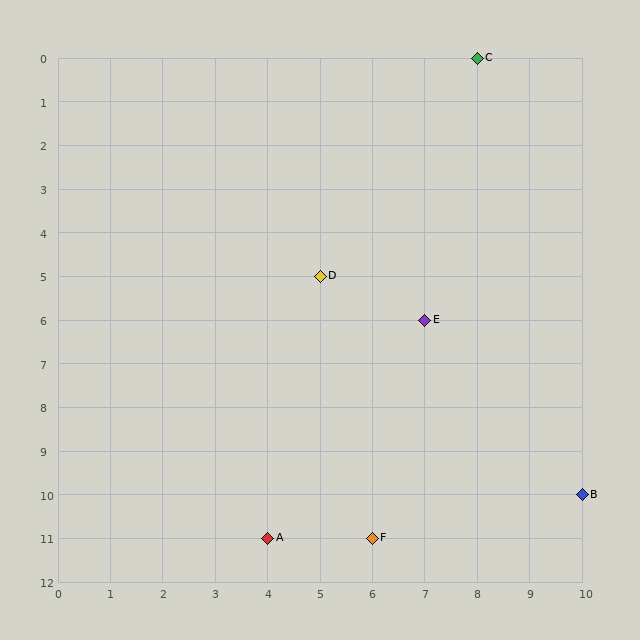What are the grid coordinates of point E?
Point E is at grid coordinates (7, 6).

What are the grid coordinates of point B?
Point B is at grid coordinates (10, 10).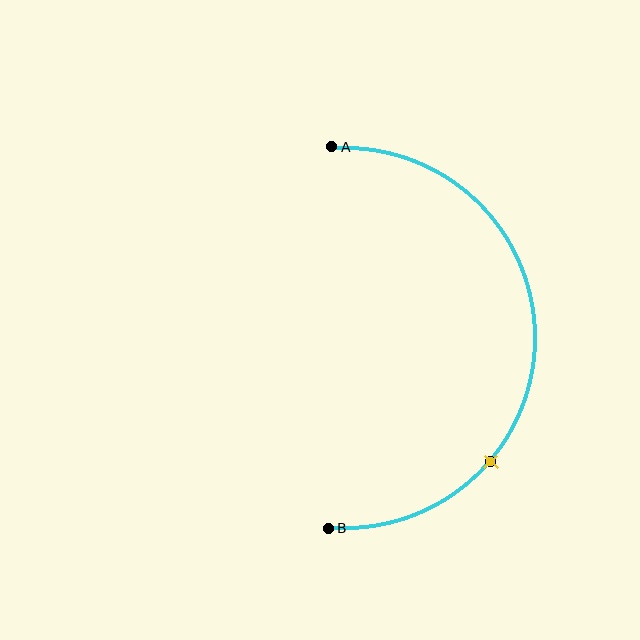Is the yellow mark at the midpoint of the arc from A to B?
No. The yellow mark lies on the arc but is closer to endpoint B. The arc midpoint would be at the point on the curve equidistant along the arc from both A and B.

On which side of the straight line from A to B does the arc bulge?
The arc bulges to the right of the straight line connecting A and B.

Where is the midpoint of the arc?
The arc midpoint is the point on the curve farthest from the straight line joining A and B. It sits to the right of that line.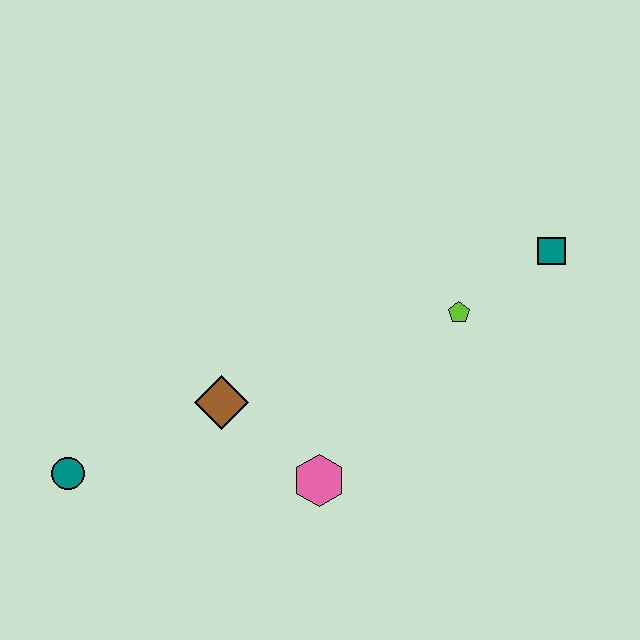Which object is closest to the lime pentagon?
The teal square is closest to the lime pentagon.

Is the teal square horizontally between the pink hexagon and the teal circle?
No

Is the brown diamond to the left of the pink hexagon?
Yes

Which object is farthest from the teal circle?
The teal square is farthest from the teal circle.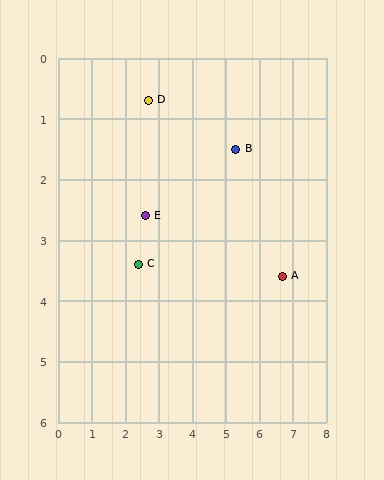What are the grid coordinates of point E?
Point E is at approximately (2.6, 2.6).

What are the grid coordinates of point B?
Point B is at approximately (5.3, 1.5).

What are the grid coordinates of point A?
Point A is at approximately (6.7, 3.6).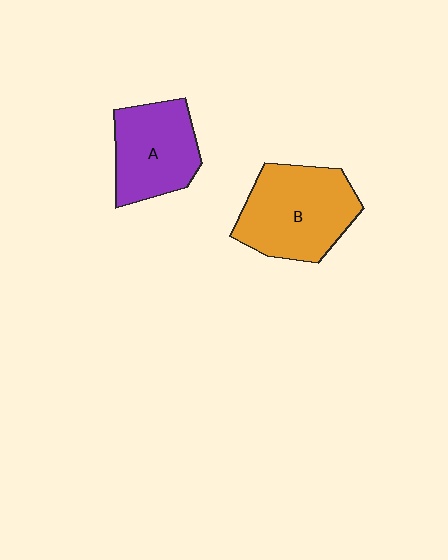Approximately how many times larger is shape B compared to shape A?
Approximately 1.3 times.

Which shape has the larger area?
Shape B (orange).